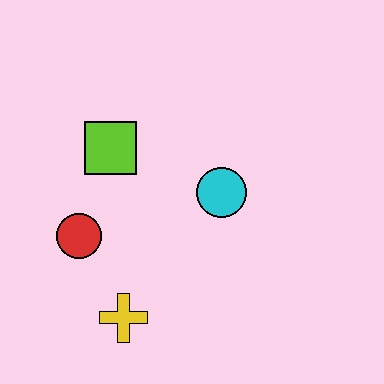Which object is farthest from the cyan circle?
The yellow cross is farthest from the cyan circle.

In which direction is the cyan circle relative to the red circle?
The cyan circle is to the right of the red circle.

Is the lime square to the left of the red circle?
No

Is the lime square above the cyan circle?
Yes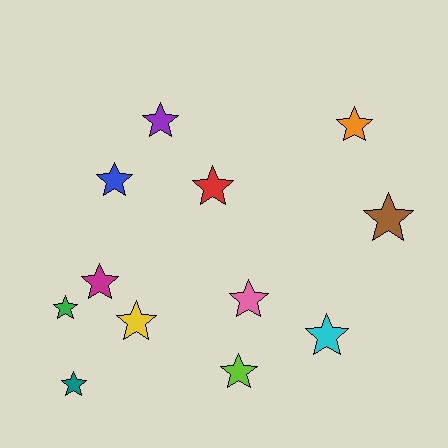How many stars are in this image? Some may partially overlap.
There are 12 stars.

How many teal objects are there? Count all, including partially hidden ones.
There is 1 teal object.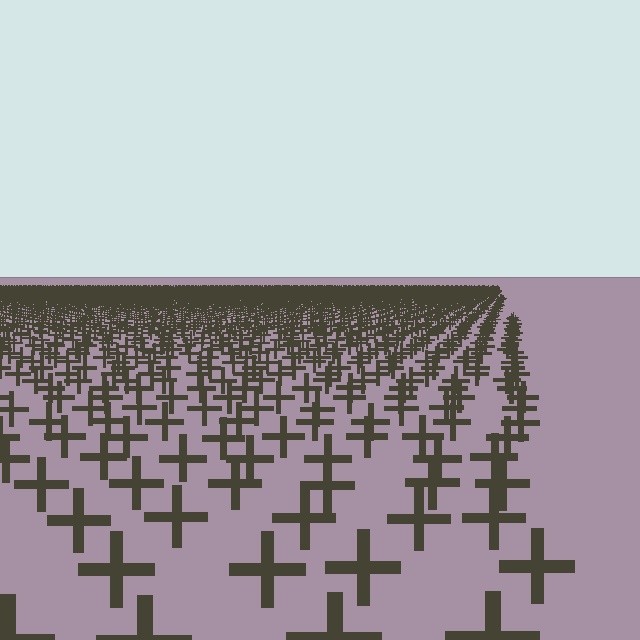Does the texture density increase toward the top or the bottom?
Density increases toward the top.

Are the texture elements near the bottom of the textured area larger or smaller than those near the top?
Larger. Near the bottom, elements are closer to the viewer and appear at a bigger on-screen size.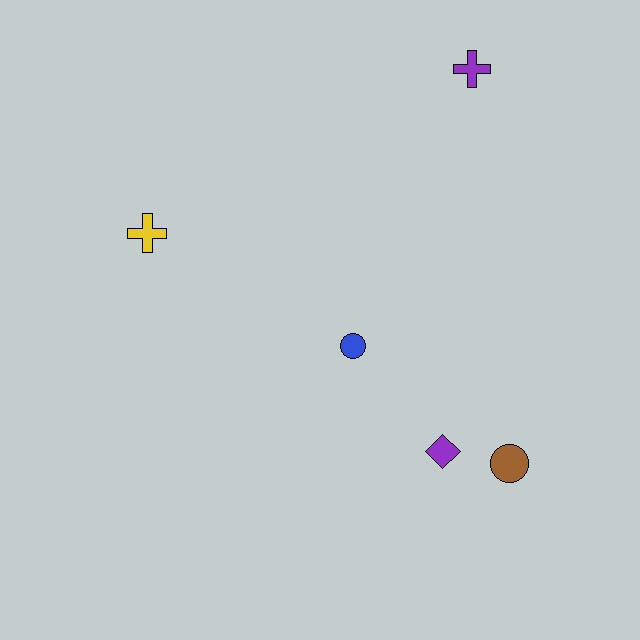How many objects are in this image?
There are 5 objects.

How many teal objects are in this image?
There are no teal objects.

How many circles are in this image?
There are 2 circles.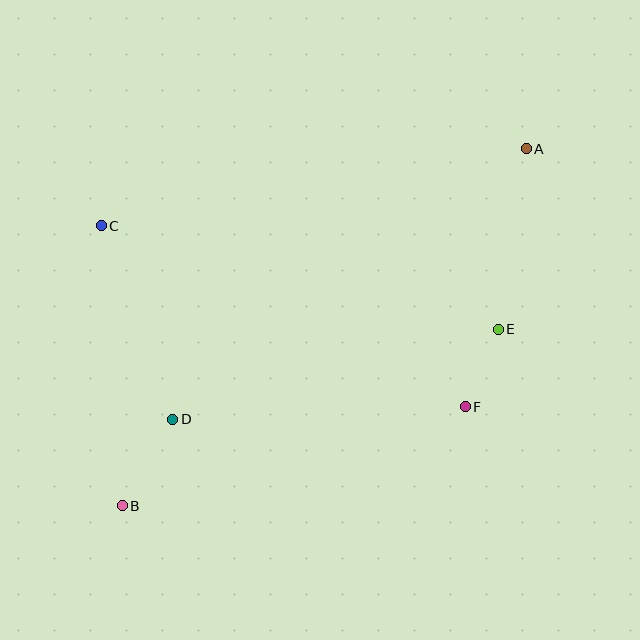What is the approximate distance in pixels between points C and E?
The distance between C and E is approximately 410 pixels.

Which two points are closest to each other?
Points E and F are closest to each other.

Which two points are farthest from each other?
Points A and B are farthest from each other.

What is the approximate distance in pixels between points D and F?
The distance between D and F is approximately 293 pixels.